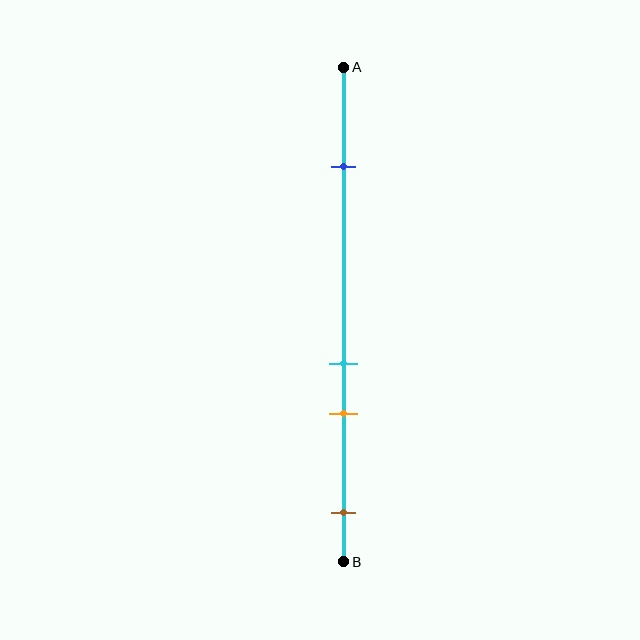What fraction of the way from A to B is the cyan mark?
The cyan mark is approximately 60% (0.6) of the way from A to B.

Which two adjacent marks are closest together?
The cyan and orange marks are the closest adjacent pair.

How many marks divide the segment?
There are 4 marks dividing the segment.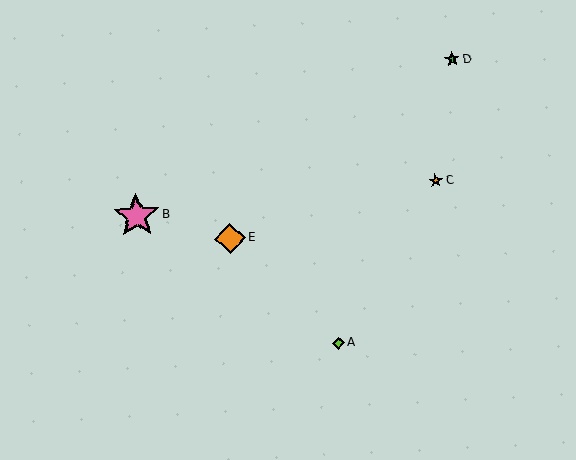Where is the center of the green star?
The center of the green star is at (452, 59).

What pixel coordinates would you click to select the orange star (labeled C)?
Click at (436, 181) to select the orange star C.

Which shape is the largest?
The pink star (labeled B) is the largest.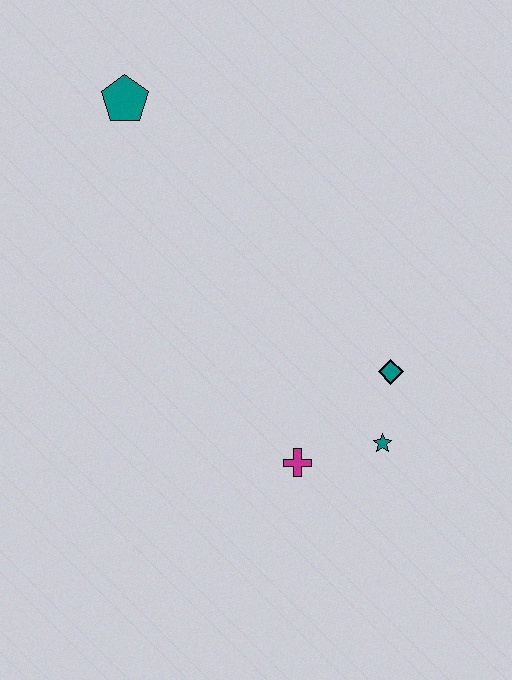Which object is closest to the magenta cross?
The teal star is closest to the magenta cross.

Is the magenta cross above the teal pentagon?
No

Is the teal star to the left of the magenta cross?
No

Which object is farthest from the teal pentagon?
The teal star is farthest from the teal pentagon.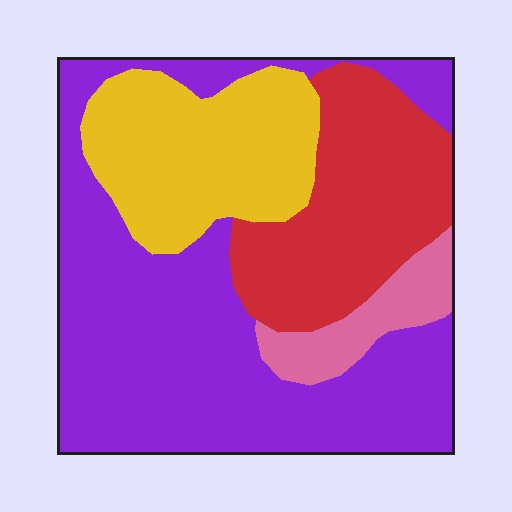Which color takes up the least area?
Pink, at roughly 5%.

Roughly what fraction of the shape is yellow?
Yellow covers 21% of the shape.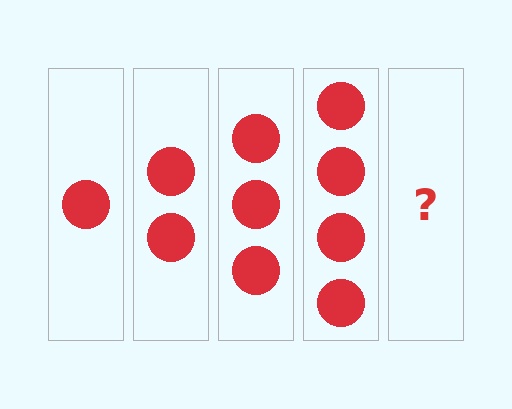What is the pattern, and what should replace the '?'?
The pattern is that each step adds one more circle. The '?' should be 5 circles.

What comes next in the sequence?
The next element should be 5 circles.